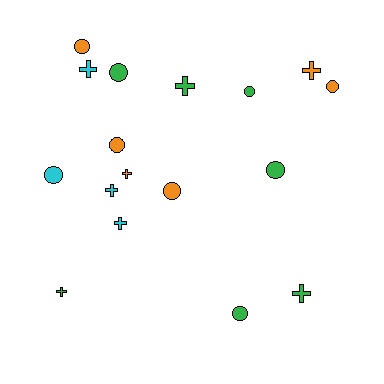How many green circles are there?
There are 4 green circles.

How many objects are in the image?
There are 17 objects.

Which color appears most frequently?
Green, with 7 objects.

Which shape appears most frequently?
Circle, with 9 objects.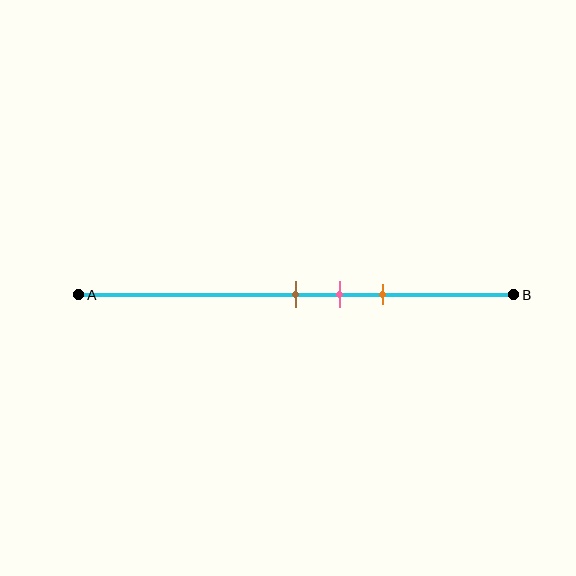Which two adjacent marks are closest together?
The brown and pink marks are the closest adjacent pair.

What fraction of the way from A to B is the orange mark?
The orange mark is approximately 70% (0.7) of the way from A to B.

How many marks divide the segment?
There are 3 marks dividing the segment.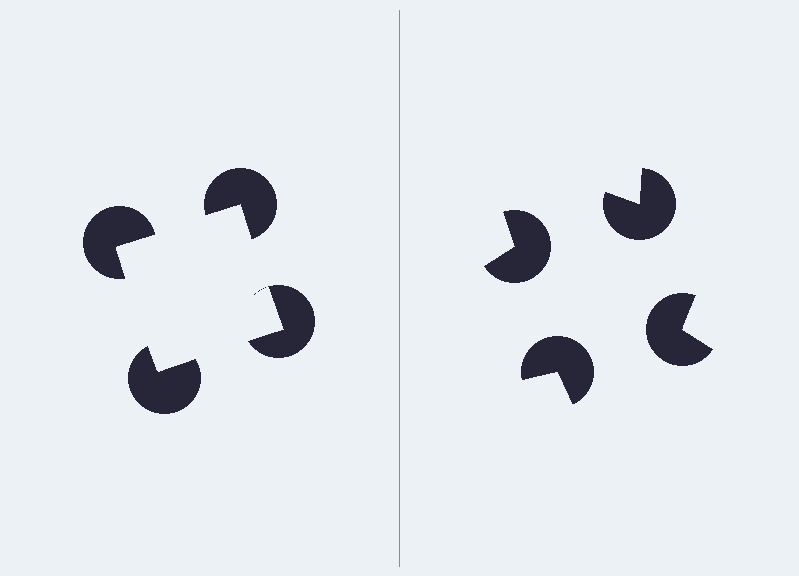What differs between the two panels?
The pac-man discs are positioned identically on both sides; only the wedge orientations differ. On the left they align to a square; on the right they are misaligned.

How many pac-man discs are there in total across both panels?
8 — 4 on each side.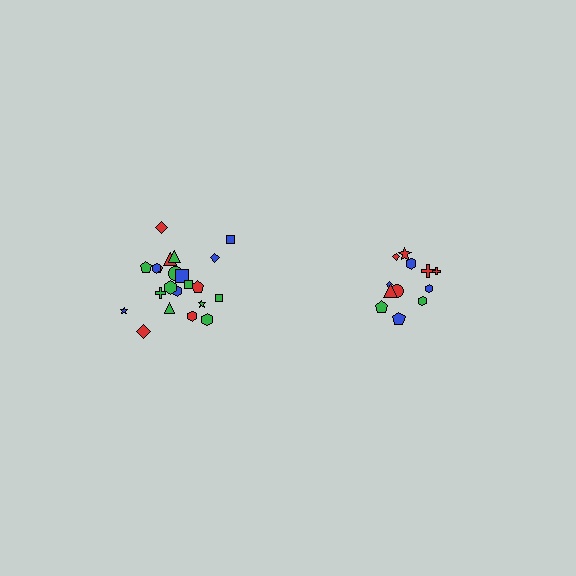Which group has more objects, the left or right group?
The left group.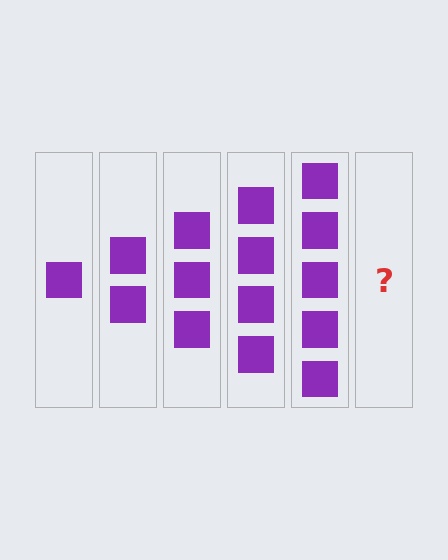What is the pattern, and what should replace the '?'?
The pattern is that each step adds one more square. The '?' should be 6 squares.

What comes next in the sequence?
The next element should be 6 squares.